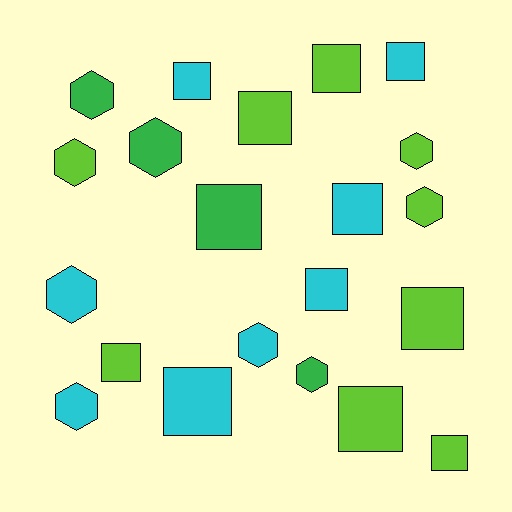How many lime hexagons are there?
There are 3 lime hexagons.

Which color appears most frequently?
Lime, with 9 objects.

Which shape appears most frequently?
Square, with 12 objects.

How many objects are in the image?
There are 21 objects.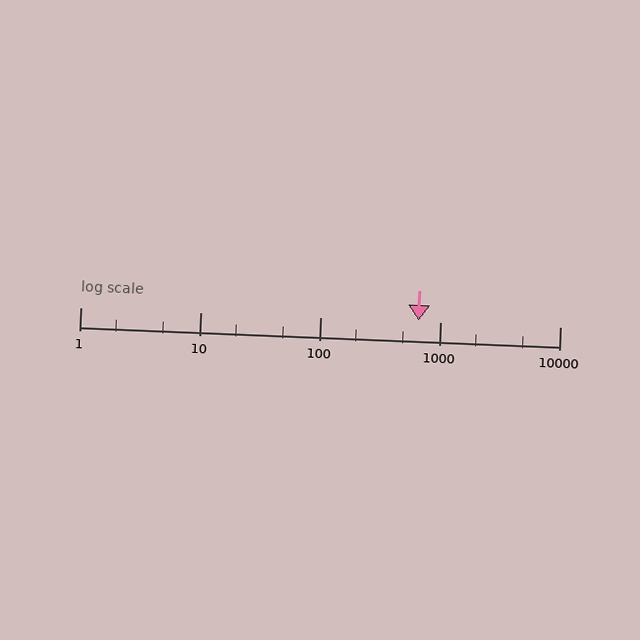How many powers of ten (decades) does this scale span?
The scale spans 4 decades, from 1 to 10000.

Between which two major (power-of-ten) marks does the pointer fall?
The pointer is between 100 and 1000.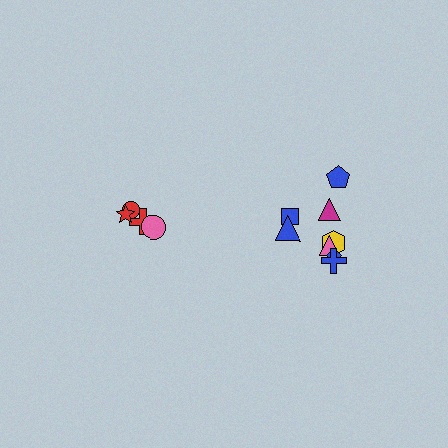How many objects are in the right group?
There are 8 objects.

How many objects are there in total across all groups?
There are 12 objects.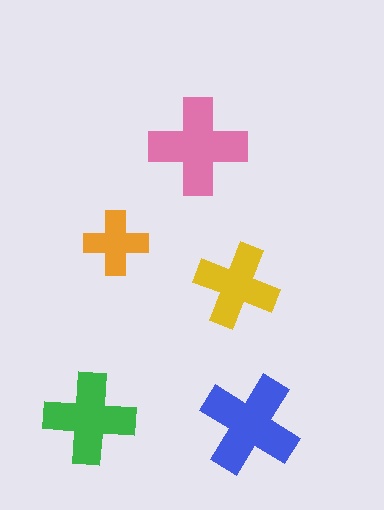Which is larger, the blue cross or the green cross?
The blue one.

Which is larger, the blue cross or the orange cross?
The blue one.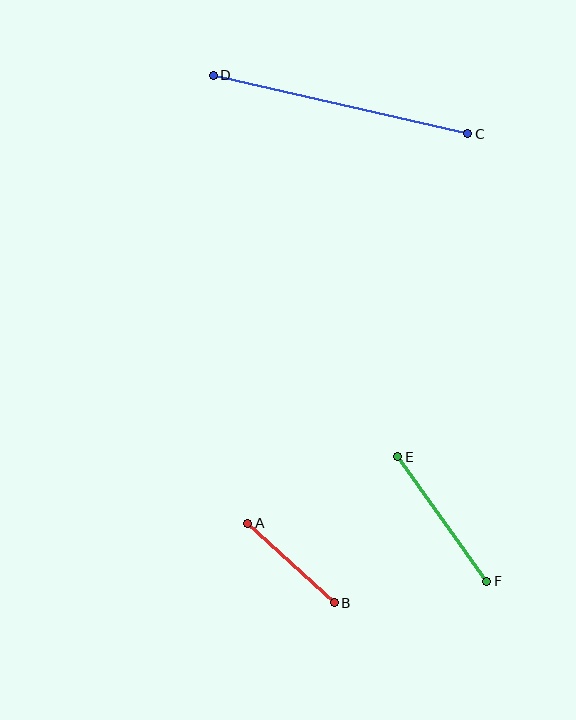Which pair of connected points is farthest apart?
Points C and D are farthest apart.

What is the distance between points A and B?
The distance is approximately 117 pixels.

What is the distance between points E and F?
The distance is approximately 153 pixels.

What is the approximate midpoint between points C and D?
The midpoint is at approximately (340, 105) pixels.